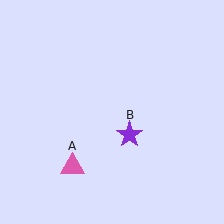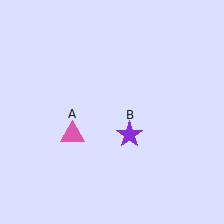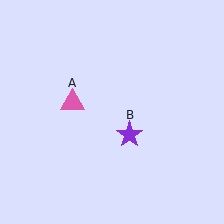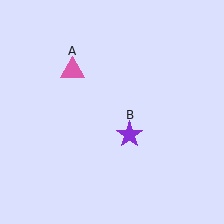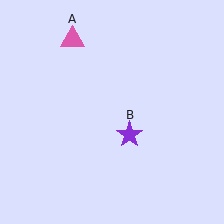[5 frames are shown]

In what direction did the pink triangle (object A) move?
The pink triangle (object A) moved up.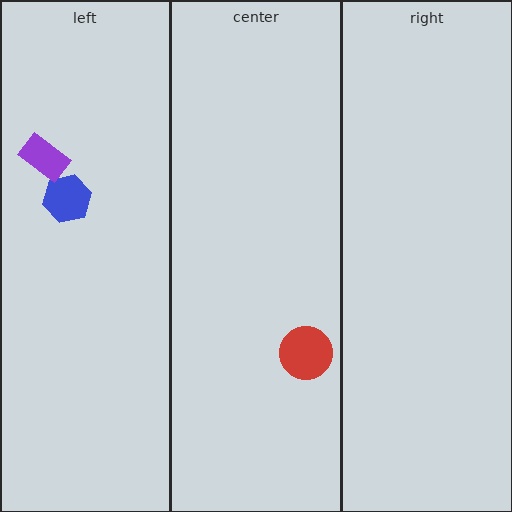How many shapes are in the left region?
2.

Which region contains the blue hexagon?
The left region.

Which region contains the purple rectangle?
The left region.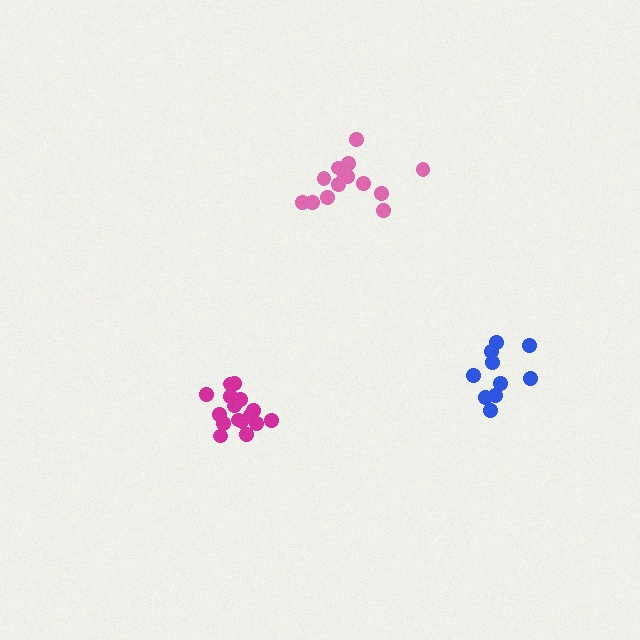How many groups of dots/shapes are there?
There are 3 groups.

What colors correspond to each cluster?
The clusters are colored: blue, pink, magenta.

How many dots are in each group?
Group 1: 10 dots, Group 2: 14 dots, Group 3: 16 dots (40 total).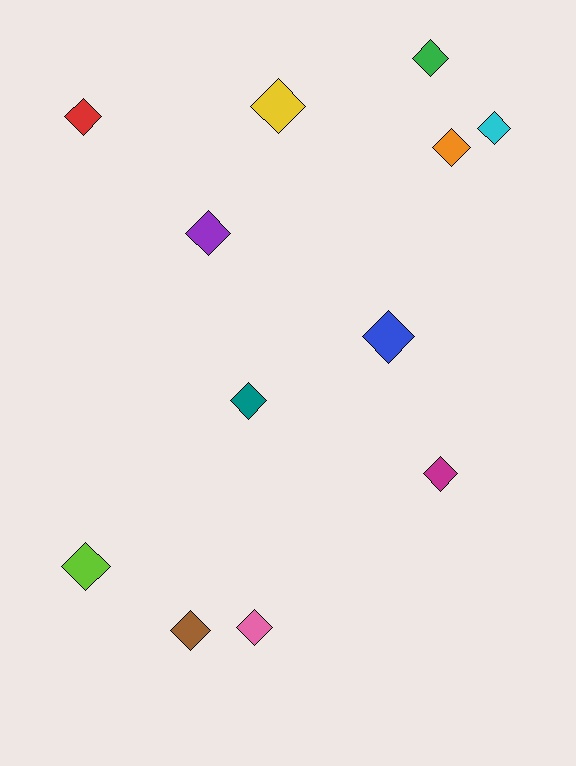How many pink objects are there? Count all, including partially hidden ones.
There is 1 pink object.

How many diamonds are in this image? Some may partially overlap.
There are 12 diamonds.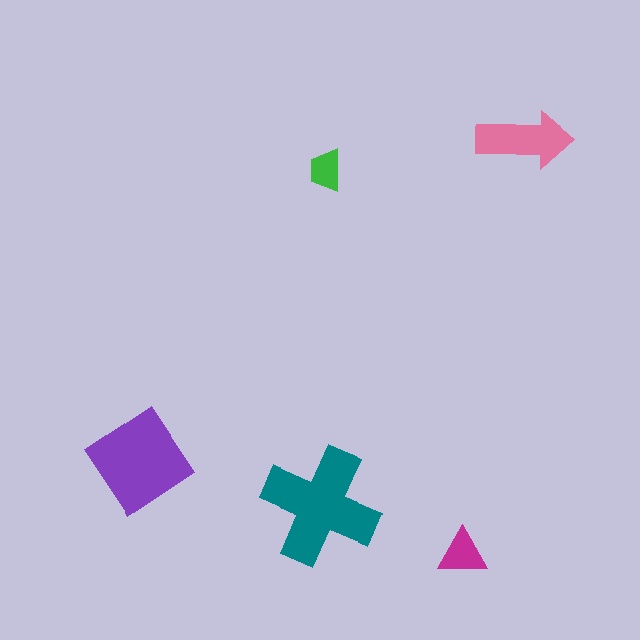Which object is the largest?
The teal cross.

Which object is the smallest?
The green trapezoid.